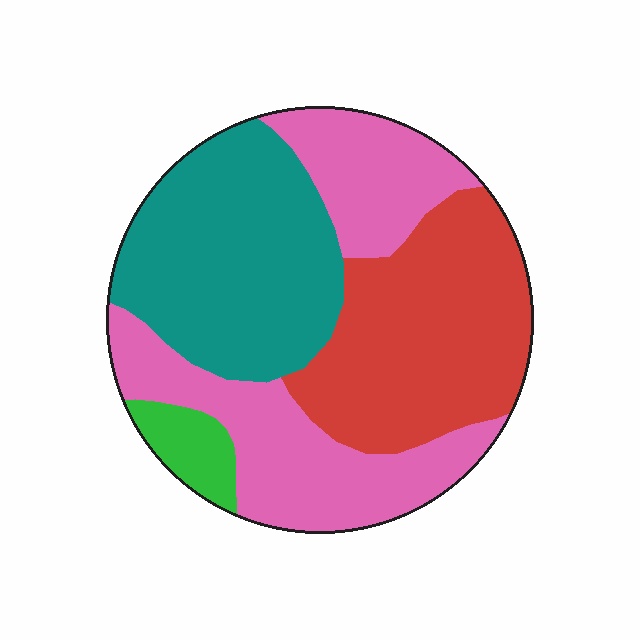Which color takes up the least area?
Green, at roughly 5%.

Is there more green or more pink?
Pink.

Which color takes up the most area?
Pink, at roughly 35%.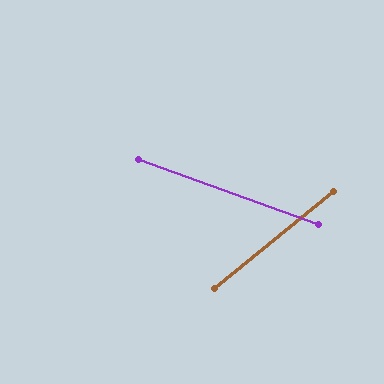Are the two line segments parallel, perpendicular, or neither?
Neither parallel nor perpendicular — they differ by about 59°.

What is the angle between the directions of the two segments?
Approximately 59 degrees.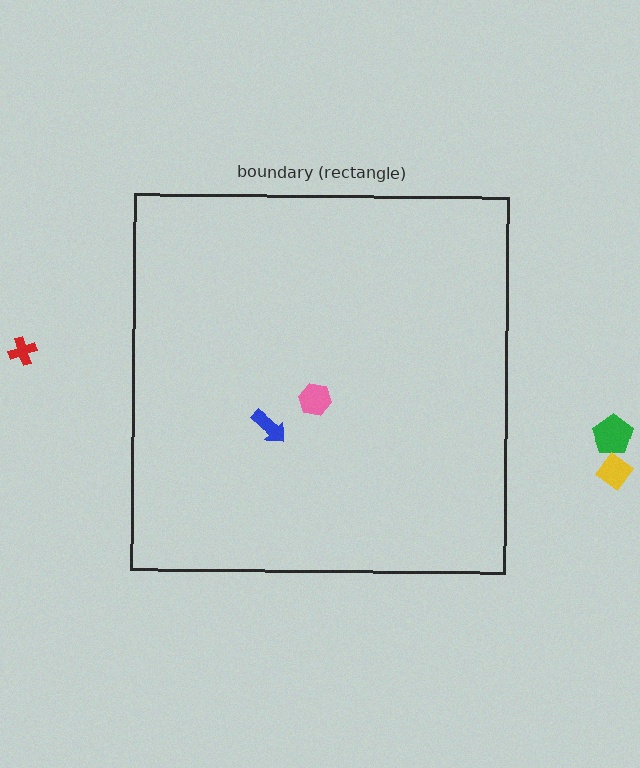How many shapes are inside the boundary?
2 inside, 3 outside.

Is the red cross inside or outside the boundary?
Outside.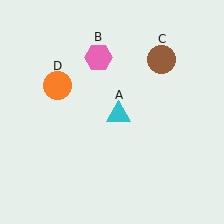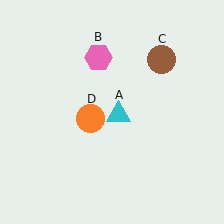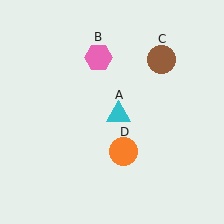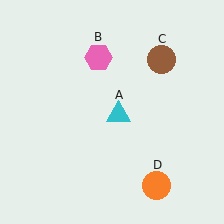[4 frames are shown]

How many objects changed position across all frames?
1 object changed position: orange circle (object D).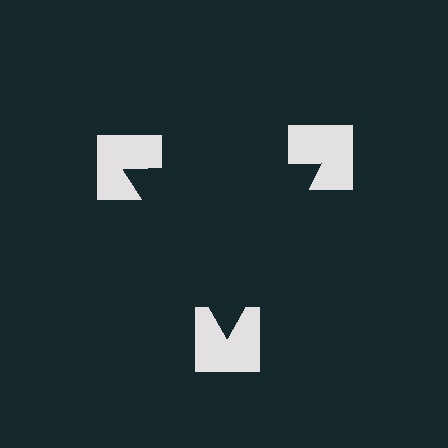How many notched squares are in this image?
There are 3 — one at each vertex of the illusory triangle.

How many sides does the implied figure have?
3 sides.